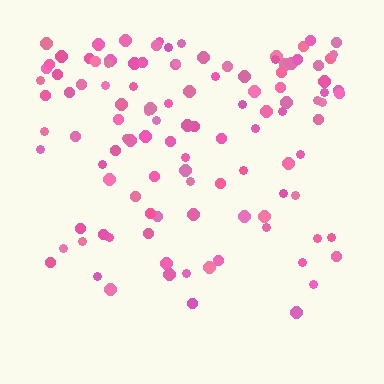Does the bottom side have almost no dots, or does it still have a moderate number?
Still a moderate number, just noticeably fewer than the top.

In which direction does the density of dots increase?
From bottom to top, with the top side densest.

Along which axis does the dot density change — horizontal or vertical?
Vertical.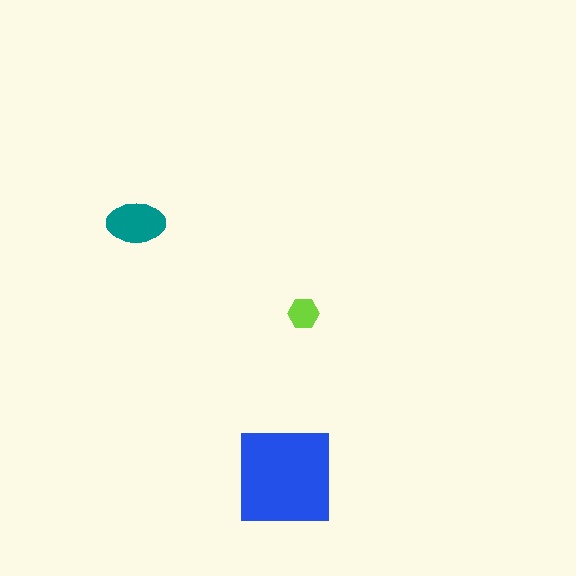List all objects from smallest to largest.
The lime hexagon, the teal ellipse, the blue square.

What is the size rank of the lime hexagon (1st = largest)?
3rd.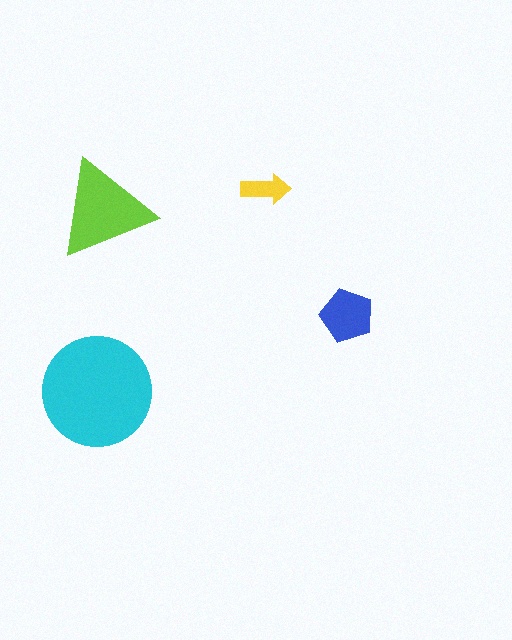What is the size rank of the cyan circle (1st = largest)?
1st.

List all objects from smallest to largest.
The yellow arrow, the blue pentagon, the lime triangle, the cyan circle.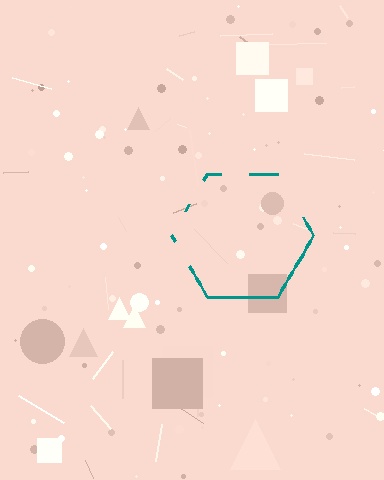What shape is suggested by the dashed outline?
The dashed outline suggests a hexagon.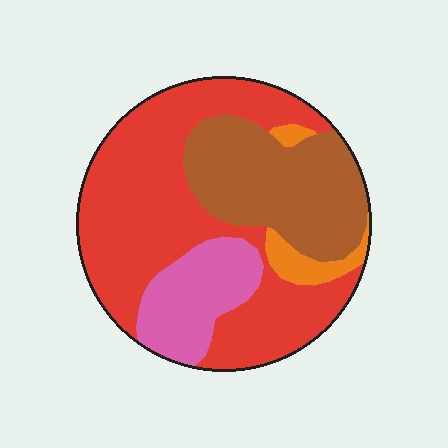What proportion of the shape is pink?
Pink covers around 15% of the shape.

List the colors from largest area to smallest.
From largest to smallest: red, brown, pink, orange.